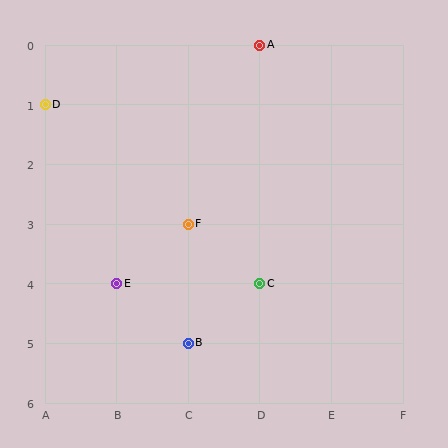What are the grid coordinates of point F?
Point F is at grid coordinates (C, 3).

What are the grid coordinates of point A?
Point A is at grid coordinates (D, 0).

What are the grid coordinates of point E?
Point E is at grid coordinates (B, 4).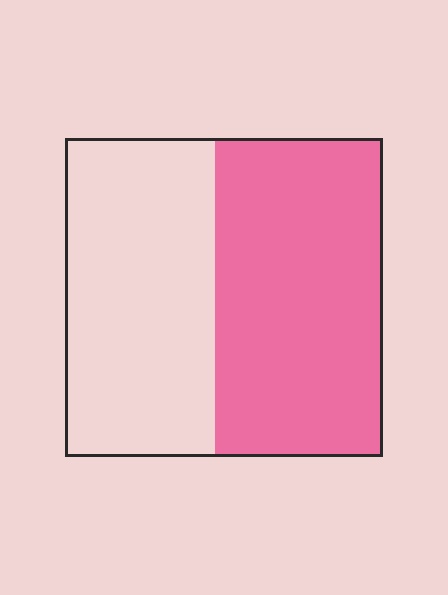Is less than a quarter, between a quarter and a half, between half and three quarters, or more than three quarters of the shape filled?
Between half and three quarters.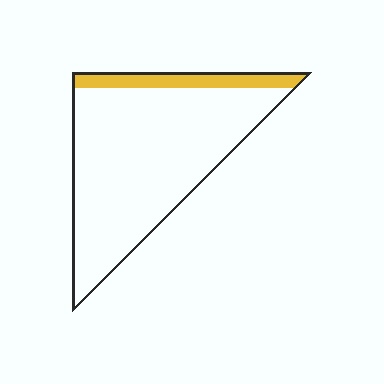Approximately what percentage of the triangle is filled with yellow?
Approximately 15%.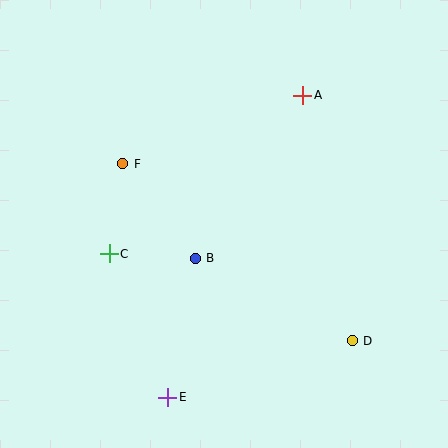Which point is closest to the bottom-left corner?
Point E is closest to the bottom-left corner.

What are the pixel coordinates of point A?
Point A is at (303, 95).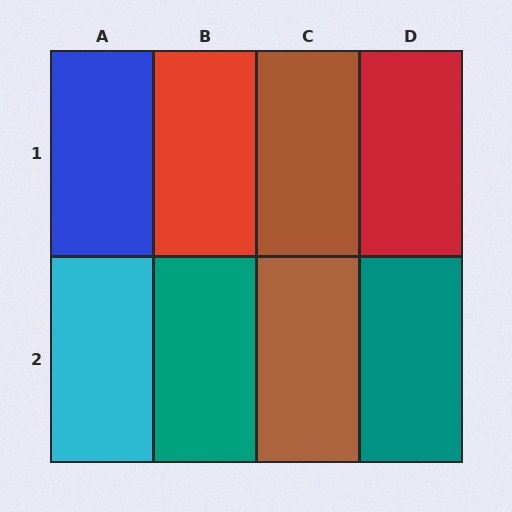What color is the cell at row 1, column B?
Red.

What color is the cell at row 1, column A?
Blue.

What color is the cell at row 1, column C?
Brown.